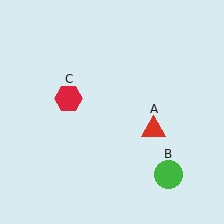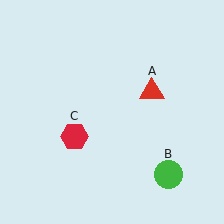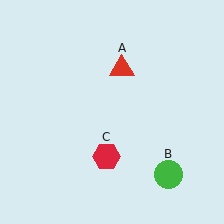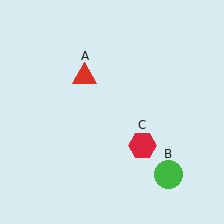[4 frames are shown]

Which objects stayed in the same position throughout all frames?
Green circle (object B) remained stationary.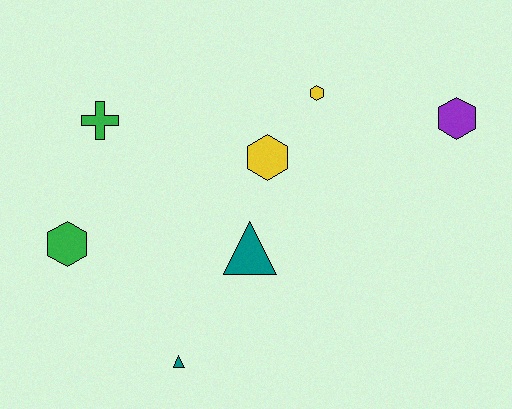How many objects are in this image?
There are 7 objects.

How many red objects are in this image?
There are no red objects.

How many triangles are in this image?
There are 2 triangles.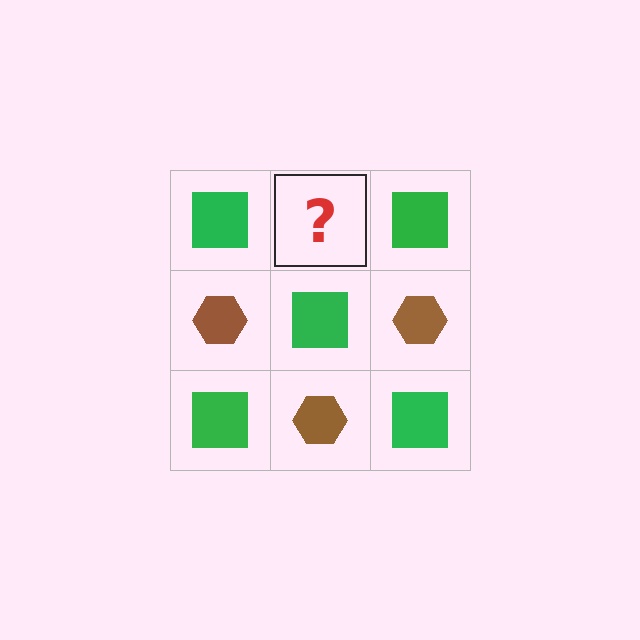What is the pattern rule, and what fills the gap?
The rule is that it alternates green square and brown hexagon in a checkerboard pattern. The gap should be filled with a brown hexagon.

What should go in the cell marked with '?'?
The missing cell should contain a brown hexagon.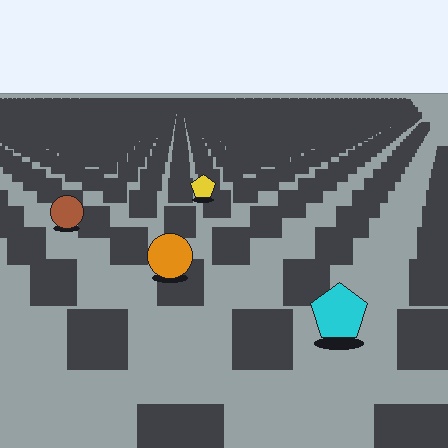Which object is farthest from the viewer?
The yellow pentagon is farthest from the viewer. It appears smaller and the ground texture around it is denser.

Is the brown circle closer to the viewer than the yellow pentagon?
Yes. The brown circle is closer — you can tell from the texture gradient: the ground texture is coarser near it.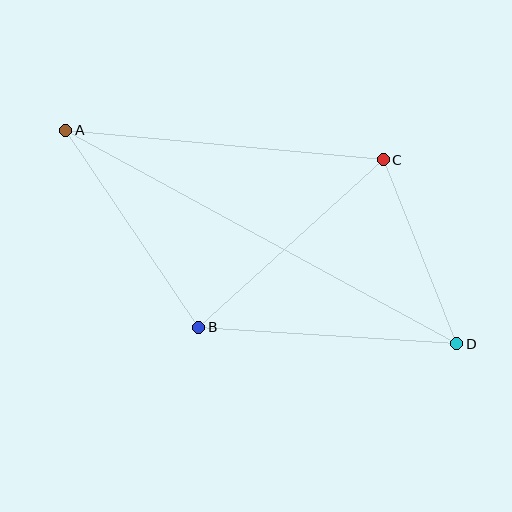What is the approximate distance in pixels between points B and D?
The distance between B and D is approximately 258 pixels.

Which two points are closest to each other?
Points C and D are closest to each other.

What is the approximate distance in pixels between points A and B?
The distance between A and B is approximately 238 pixels.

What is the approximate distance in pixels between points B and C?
The distance between B and C is approximately 249 pixels.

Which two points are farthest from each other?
Points A and D are farthest from each other.